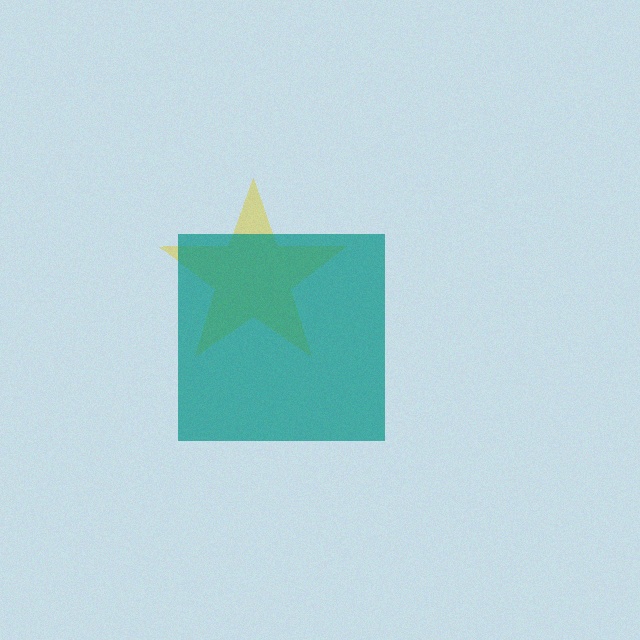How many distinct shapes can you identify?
There are 2 distinct shapes: a yellow star, a teal square.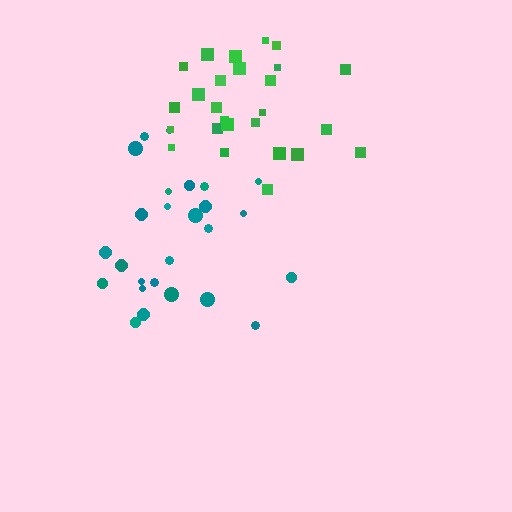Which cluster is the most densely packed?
Green.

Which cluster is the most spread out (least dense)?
Teal.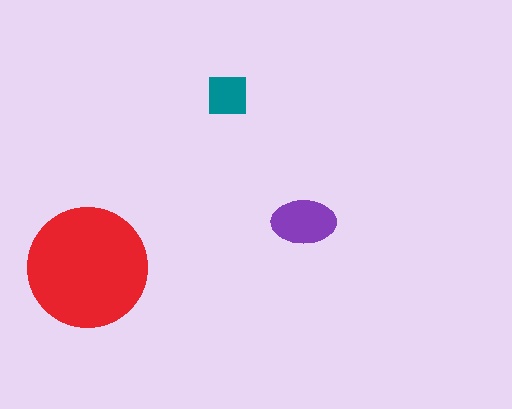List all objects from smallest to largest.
The teal square, the purple ellipse, the red circle.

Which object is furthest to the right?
The purple ellipse is rightmost.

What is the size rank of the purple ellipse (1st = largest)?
2nd.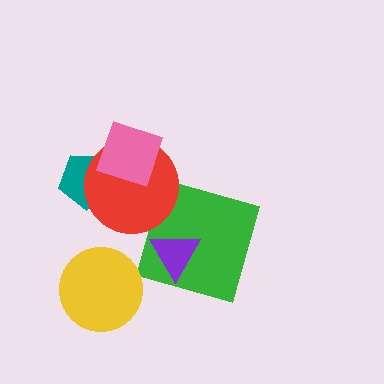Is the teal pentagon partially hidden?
Yes, it is partially covered by another shape.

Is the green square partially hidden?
Yes, it is partially covered by another shape.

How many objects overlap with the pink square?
1 object overlaps with the pink square.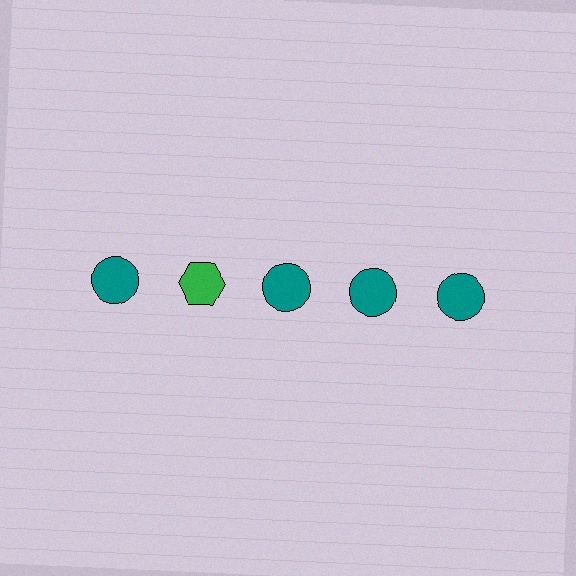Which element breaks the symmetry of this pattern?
The green hexagon in the top row, second from left column breaks the symmetry. All other shapes are teal circles.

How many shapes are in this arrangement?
There are 5 shapes arranged in a grid pattern.